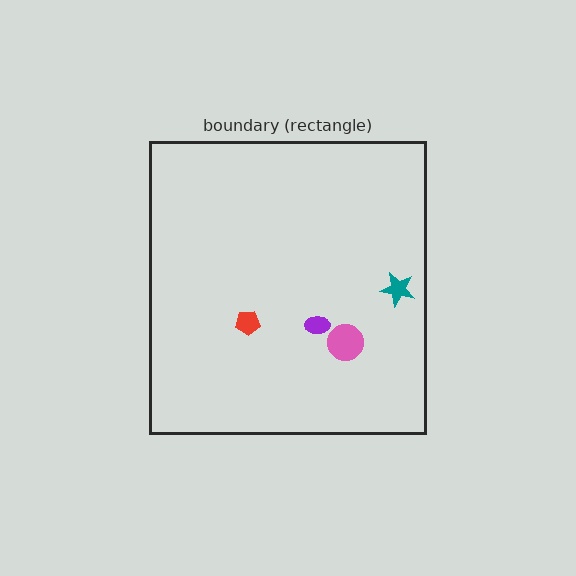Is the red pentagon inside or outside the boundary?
Inside.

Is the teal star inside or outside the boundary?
Inside.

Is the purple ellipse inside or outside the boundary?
Inside.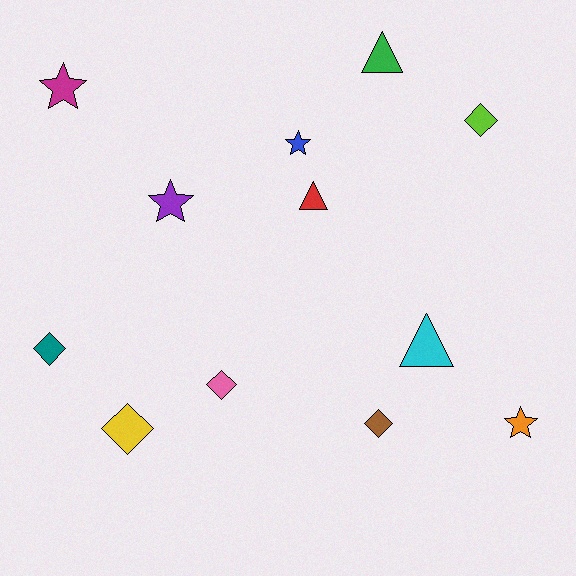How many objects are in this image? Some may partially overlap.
There are 12 objects.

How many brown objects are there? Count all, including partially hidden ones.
There is 1 brown object.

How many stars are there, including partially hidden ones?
There are 4 stars.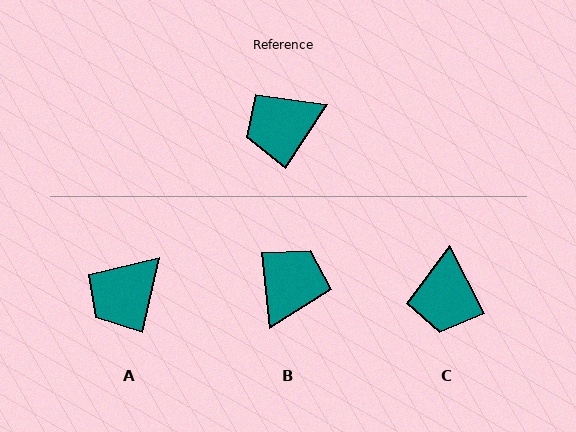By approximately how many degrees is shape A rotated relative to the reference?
Approximately 21 degrees counter-clockwise.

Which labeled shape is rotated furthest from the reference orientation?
B, about 140 degrees away.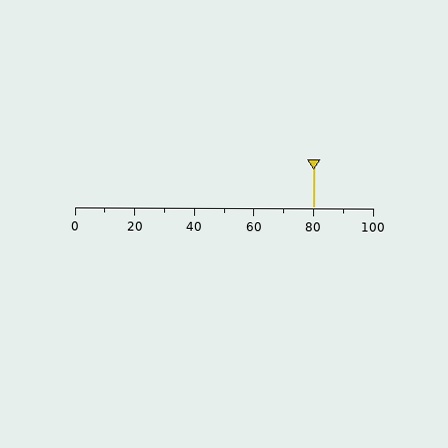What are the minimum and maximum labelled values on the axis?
The axis runs from 0 to 100.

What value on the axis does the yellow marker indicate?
The marker indicates approximately 80.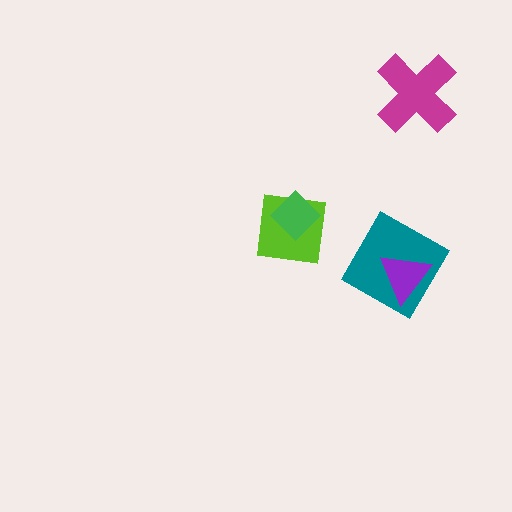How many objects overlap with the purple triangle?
1 object overlaps with the purple triangle.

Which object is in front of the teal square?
The purple triangle is in front of the teal square.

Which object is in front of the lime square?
The green diamond is in front of the lime square.